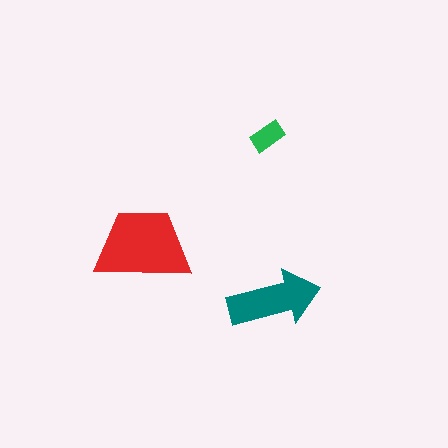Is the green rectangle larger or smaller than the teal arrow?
Smaller.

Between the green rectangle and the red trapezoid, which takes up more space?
The red trapezoid.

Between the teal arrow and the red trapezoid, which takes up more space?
The red trapezoid.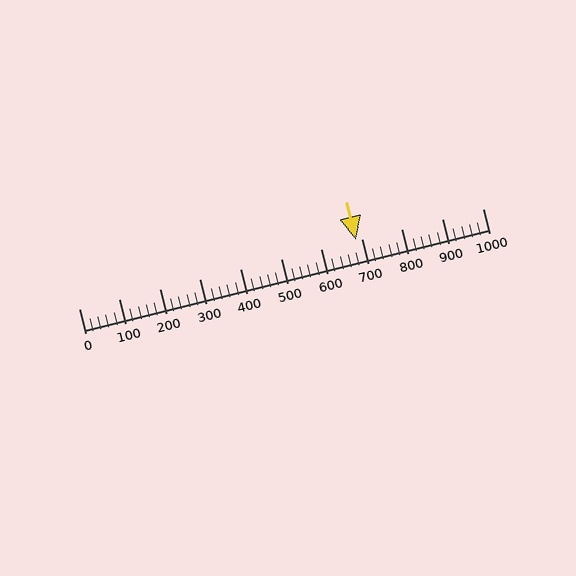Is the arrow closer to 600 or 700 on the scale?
The arrow is closer to 700.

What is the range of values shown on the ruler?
The ruler shows values from 0 to 1000.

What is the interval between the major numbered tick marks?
The major tick marks are spaced 100 units apart.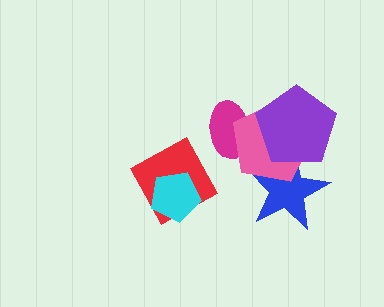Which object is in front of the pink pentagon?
The purple pentagon is in front of the pink pentagon.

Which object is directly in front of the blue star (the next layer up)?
The pink pentagon is directly in front of the blue star.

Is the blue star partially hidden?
Yes, it is partially covered by another shape.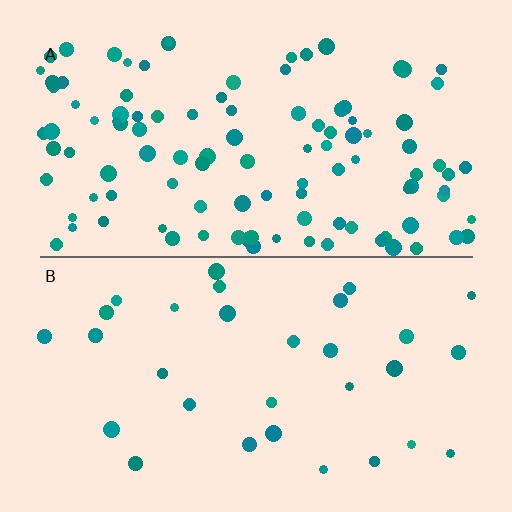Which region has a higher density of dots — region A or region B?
A (the top).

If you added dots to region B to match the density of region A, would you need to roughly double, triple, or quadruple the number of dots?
Approximately quadruple.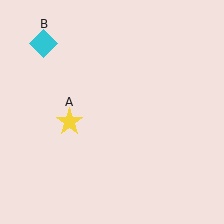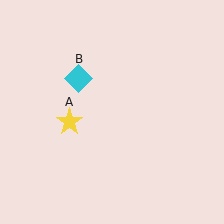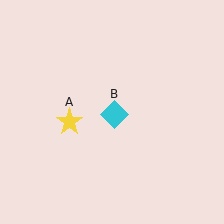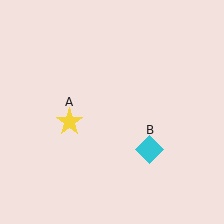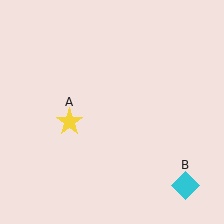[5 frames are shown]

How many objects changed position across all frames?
1 object changed position: cyan diamond (object B).